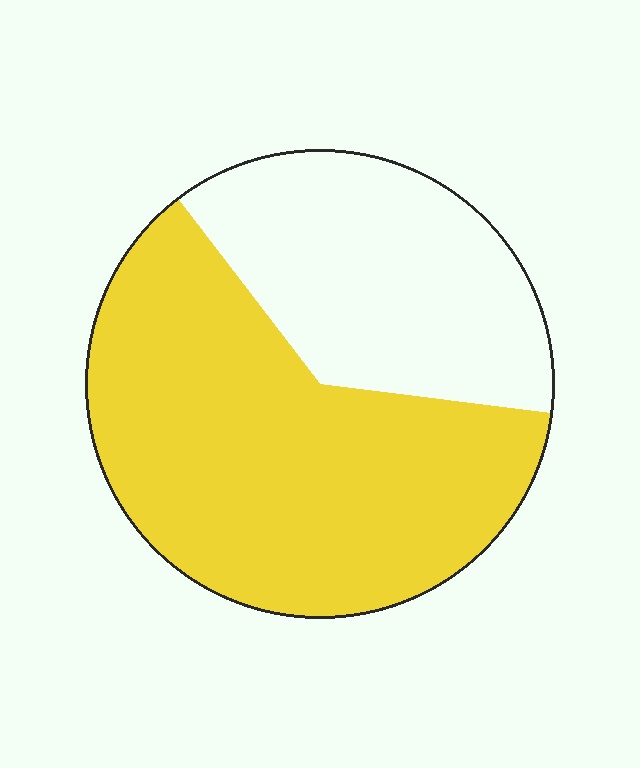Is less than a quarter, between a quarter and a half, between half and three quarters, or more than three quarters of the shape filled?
Between half and three quarters.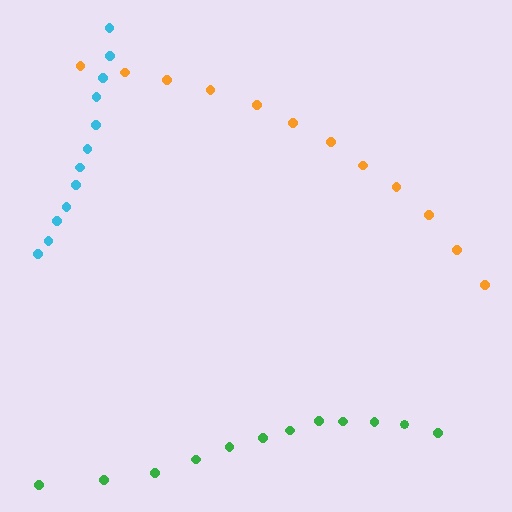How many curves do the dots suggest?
There are 3 distinct paths.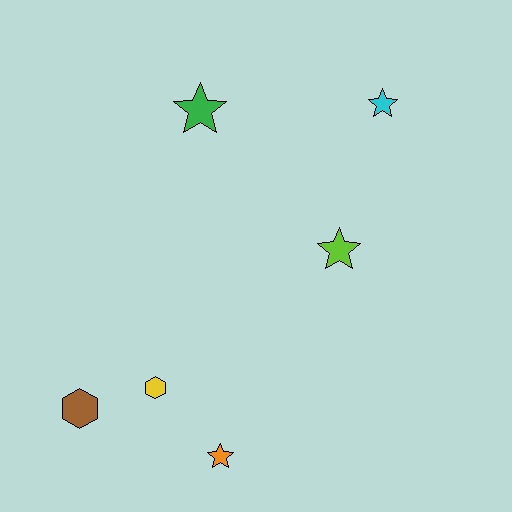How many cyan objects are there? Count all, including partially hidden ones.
There is 1 cyan object.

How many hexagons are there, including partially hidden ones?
There are 2 hexagons.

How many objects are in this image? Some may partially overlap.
There are 6 objects.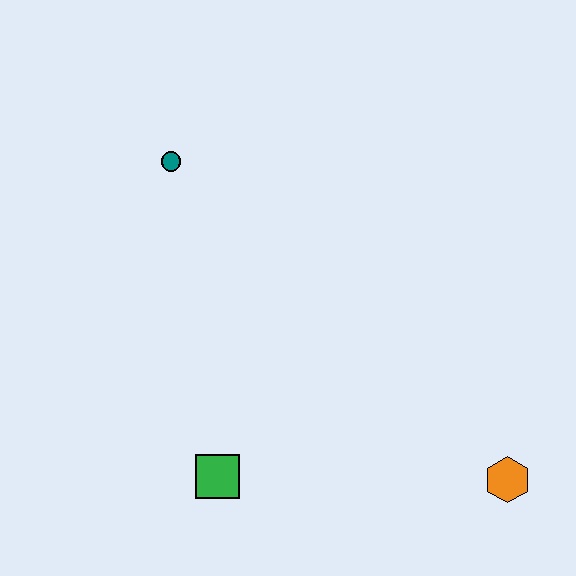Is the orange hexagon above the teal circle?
No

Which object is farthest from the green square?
The teal circle is farthest from the green square.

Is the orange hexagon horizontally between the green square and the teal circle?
No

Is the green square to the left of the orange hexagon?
Yes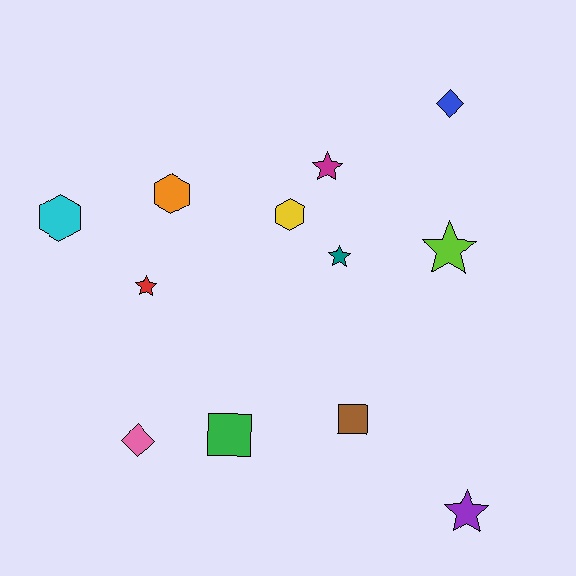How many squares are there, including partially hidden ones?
There are 2 squares.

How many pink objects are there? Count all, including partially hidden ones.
There is 1 pink object.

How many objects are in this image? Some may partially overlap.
There are 12 objects.